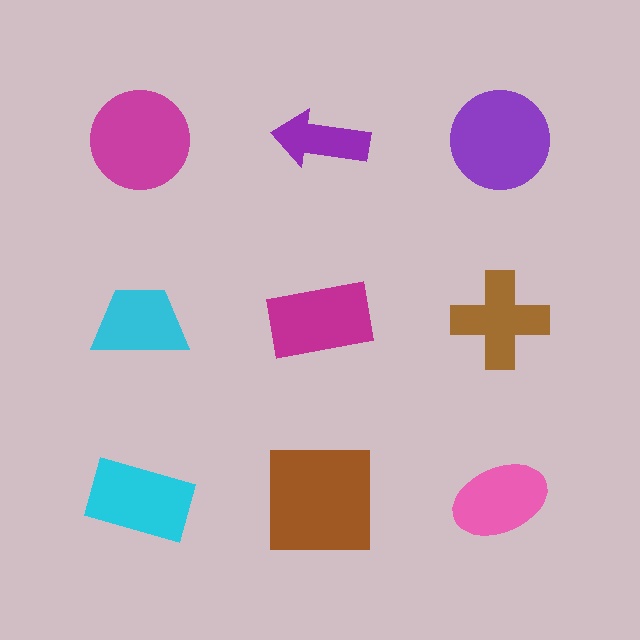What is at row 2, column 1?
A cyan trapezoid.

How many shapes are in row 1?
3 shapes.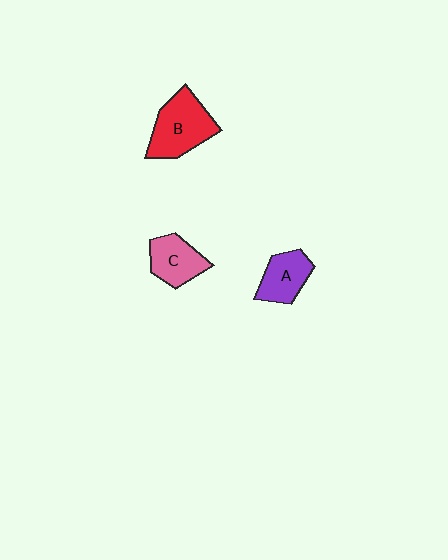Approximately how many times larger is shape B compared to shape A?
Approximately 1.5 times.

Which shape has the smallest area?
Shape A (purple).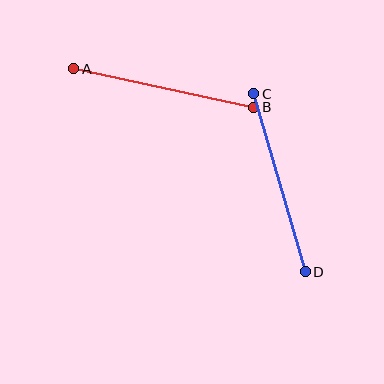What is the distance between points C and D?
The distance is approximately 185 pixels.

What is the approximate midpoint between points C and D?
The midpoint is at approximately (279, 183) pixels.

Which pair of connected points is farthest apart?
Points C and D are farthest apart.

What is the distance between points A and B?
The distance is approximately 184 pixels.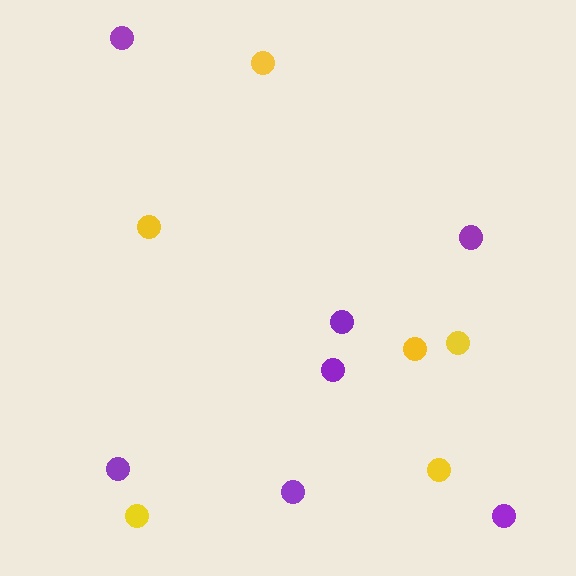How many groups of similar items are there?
There are 2 groups: one group of yellow circles (6) and one group of purple circles (7).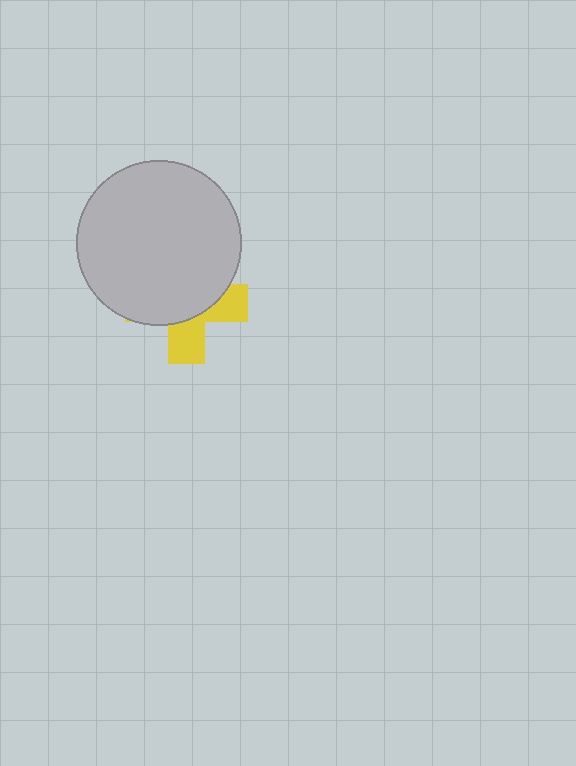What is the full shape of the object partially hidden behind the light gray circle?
The partially hidden object is a yellow cross.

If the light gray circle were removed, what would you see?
You would see the complete yellow cross.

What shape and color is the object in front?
The object in front is a light gray circle.